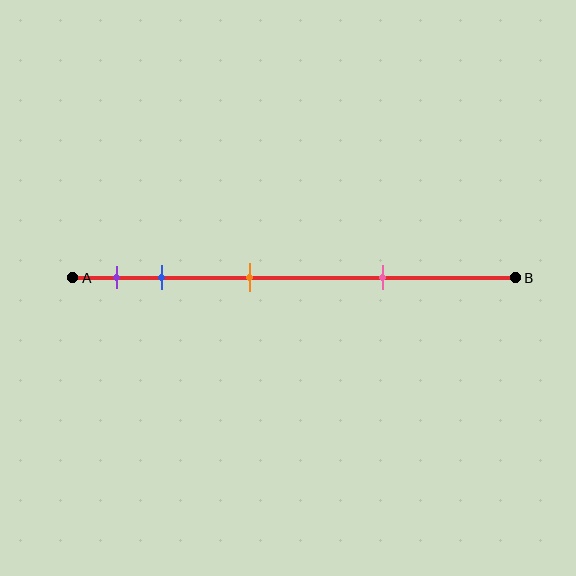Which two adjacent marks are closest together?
The purple and blue marks are the closest adjacent pair.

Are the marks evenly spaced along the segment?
No, the marks are not evenly spaced.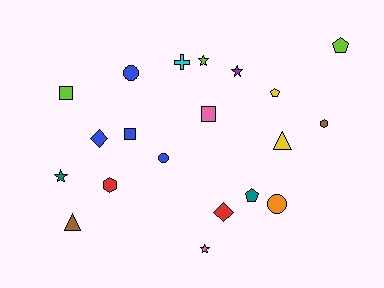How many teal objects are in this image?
There are 2 teal objects.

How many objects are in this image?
There are 20 objects.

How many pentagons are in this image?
There are 3 pentagons.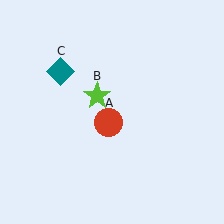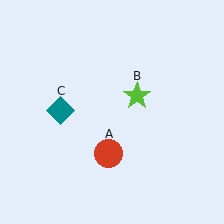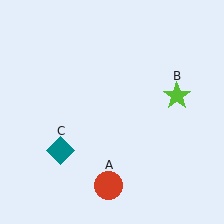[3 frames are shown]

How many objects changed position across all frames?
3 objects changed position: red circle (object A), lime star (object B), teal diamond (object C).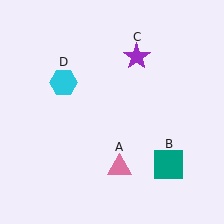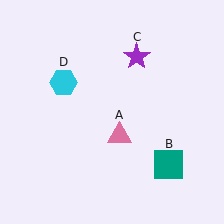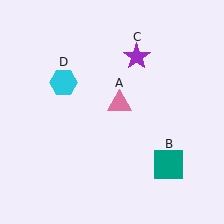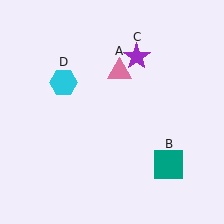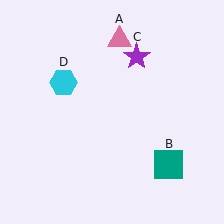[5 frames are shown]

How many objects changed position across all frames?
1 object changed position: pink triangle (object A).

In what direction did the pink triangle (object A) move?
The pink triangle (object A) moved up.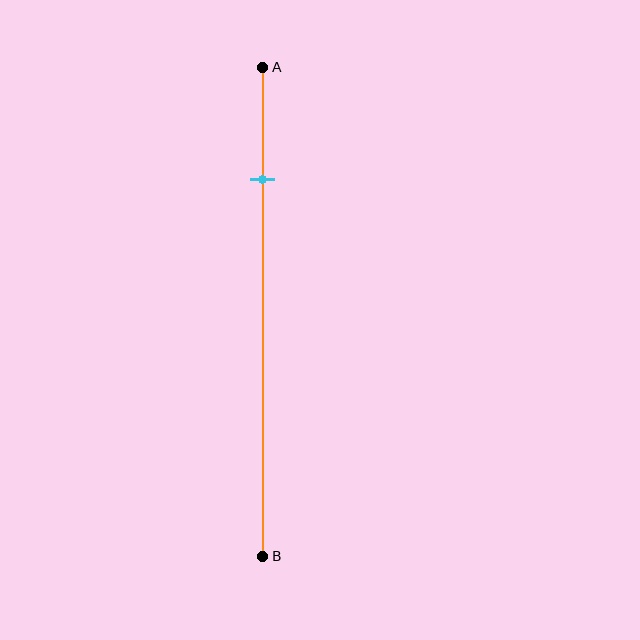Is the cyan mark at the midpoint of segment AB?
No, the mark is at about 25% from A, not at the 50% midpoint.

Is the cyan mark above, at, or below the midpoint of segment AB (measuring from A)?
The cyan mark is above the midpoint of segment AB.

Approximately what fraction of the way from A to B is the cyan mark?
The cyan mark is approximately 25% of the way from A to B.